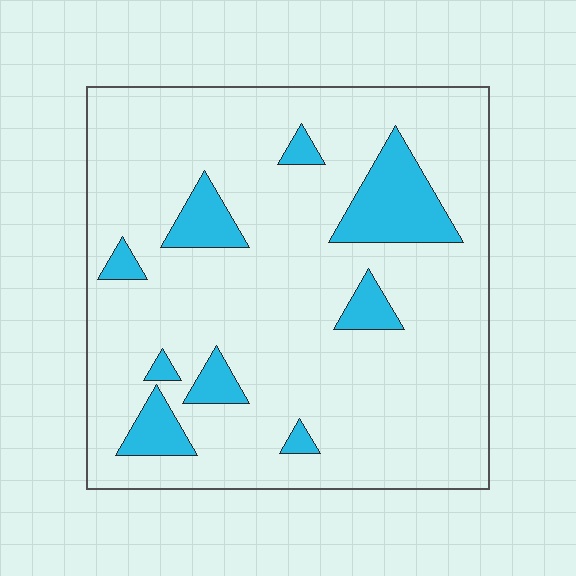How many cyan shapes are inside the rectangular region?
9.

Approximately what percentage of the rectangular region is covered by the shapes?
Approximately 15%.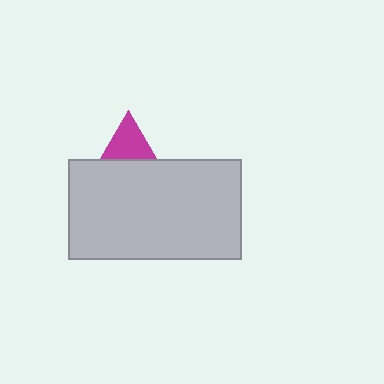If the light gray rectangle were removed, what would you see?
You would see the complete magenta triangle.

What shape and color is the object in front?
The object in front is a light gray rectangle.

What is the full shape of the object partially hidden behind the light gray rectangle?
The partially hidden object is a magenta triangle.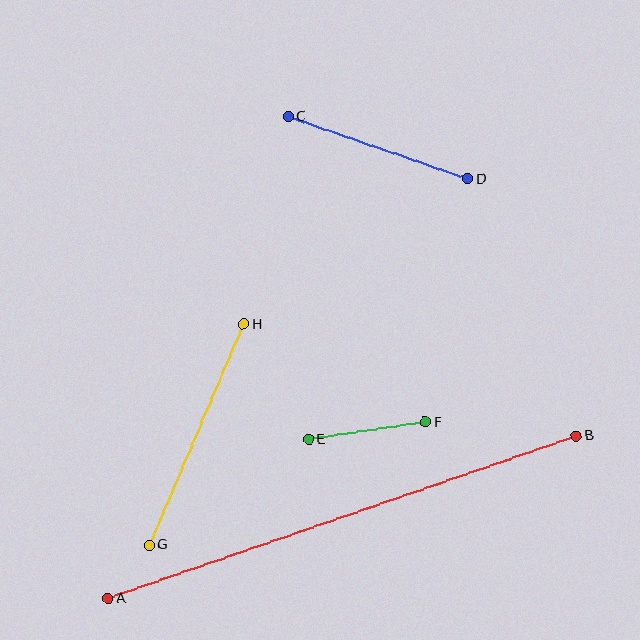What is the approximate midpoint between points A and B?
The midpoint is at approximately (342, 517) pixels.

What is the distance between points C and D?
The distance is approximately 190 pixels.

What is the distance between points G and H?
The distance is approximately 240 pixels.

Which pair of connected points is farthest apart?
Points A and B are farthest apart.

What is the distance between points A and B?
The distance is approximately 495 pixels.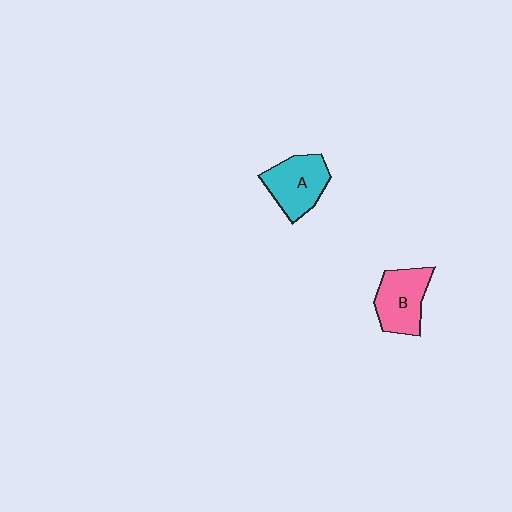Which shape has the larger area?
Shape A (cyan).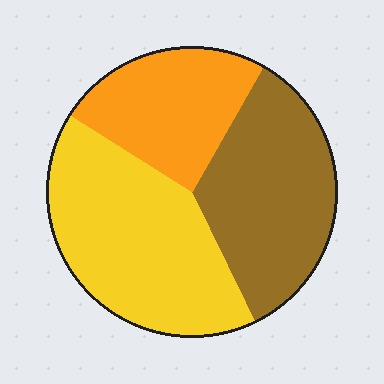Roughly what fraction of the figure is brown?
Brown takes up between a third and a half of the figure.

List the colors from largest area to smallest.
From largest to smallest: yellow, brown, orange.